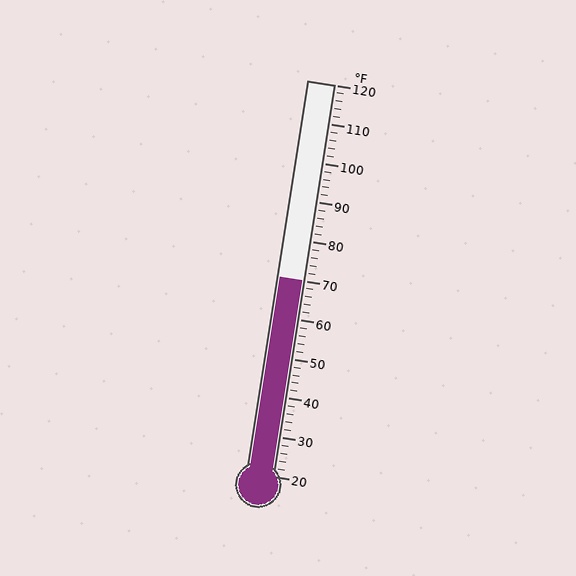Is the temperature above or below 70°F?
The temperature is at 70°F.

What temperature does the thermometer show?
The thermometer shows approximately 70°F.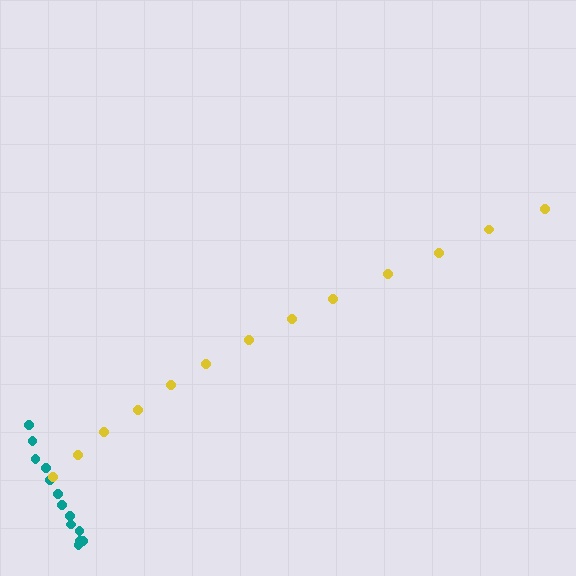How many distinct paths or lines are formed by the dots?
There are 2 distinct paths.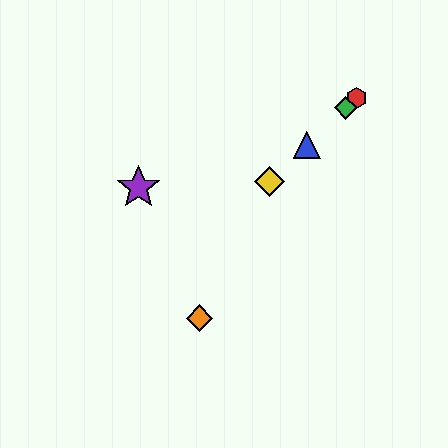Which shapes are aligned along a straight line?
The red hexagon, the blue triangle, the green diamond, the yellow diamond are aligned along a straight line.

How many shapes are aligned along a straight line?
4 shapes (the red hexagon, the blue triangle, the green diamond, the yellow diamond) are aligned along a straight line.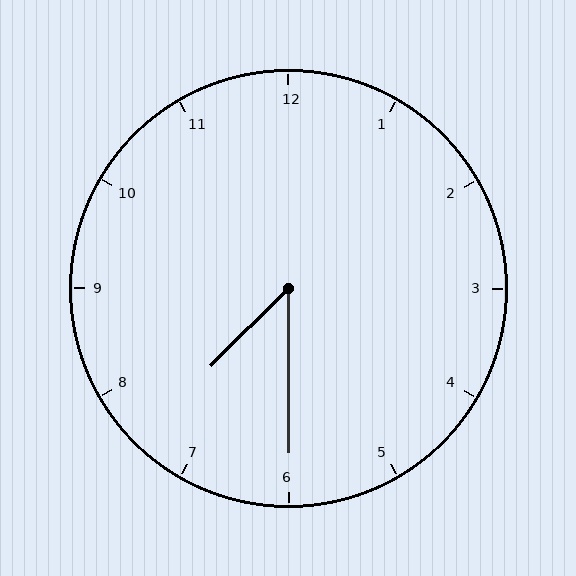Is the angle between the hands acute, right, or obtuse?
It is acute.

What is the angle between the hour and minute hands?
Approximately 45 degrees.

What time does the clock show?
7:30.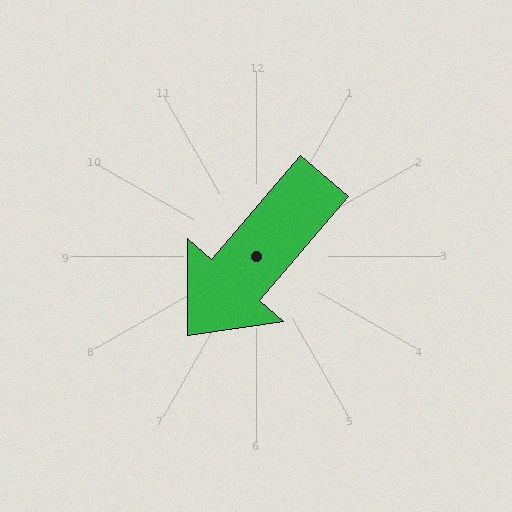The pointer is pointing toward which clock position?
Roughly 7 o'clock.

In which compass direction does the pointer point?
Southwest.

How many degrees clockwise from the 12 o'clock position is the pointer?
Approximately 221 degrees.